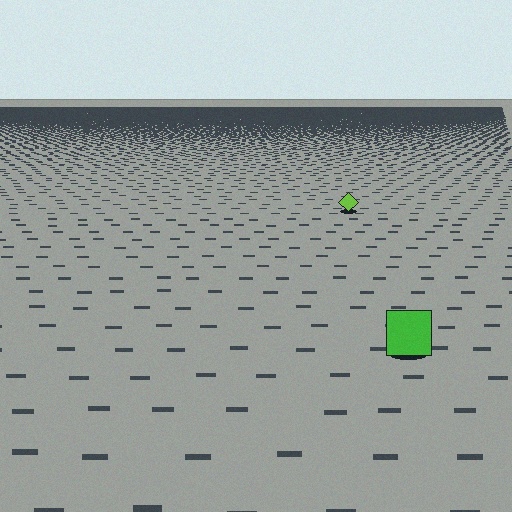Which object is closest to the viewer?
The green square is closest. The texture marks near it are larger and more spread out.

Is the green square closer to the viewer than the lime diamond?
Yes. The green square is closer — you can tell from the texture gradient: the ground texture is coarser near it.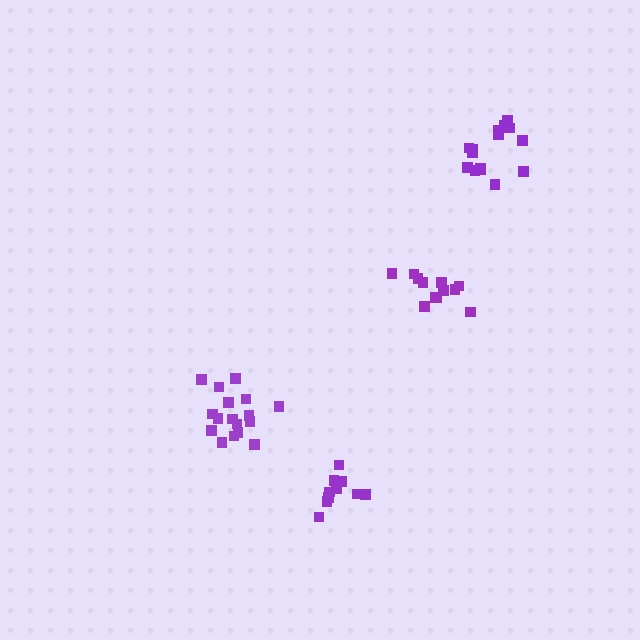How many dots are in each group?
Group 1: 17 dots, Group 2: 12 dots, Group 3: 11 dots, Group 4: 15 dots (55 total).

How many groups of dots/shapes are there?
There are 4 groups.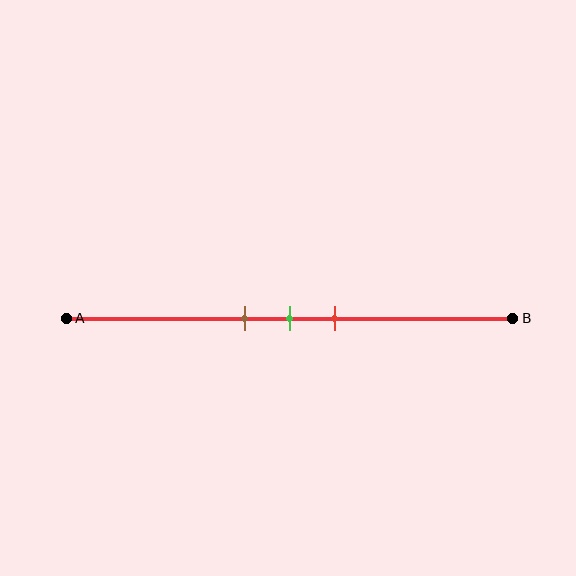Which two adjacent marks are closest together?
The brown and green marks are the closest adjacent pair.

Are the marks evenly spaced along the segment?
Yes, the marks are approximately evenly spaced.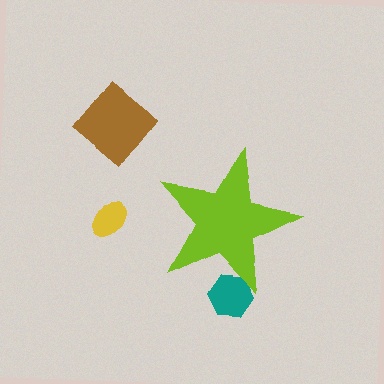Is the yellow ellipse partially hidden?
No, the yellow ellipse is fully visible.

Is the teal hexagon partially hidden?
Yes, the teal hexagon is partially hidden behind the lime star.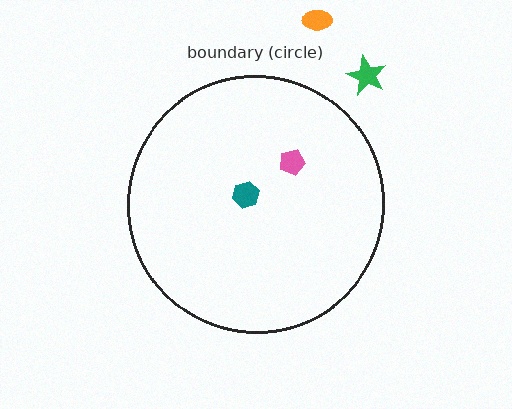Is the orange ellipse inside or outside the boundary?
Outside.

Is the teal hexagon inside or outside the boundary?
Inside.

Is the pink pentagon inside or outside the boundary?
Inside.